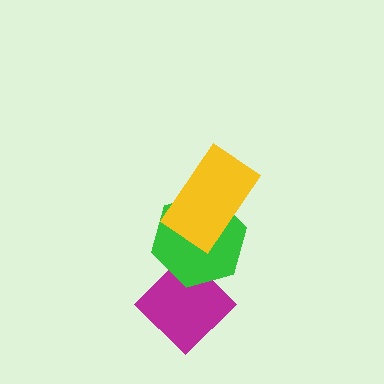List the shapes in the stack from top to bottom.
From top to bottom: the yellow rectangle, the green hexagon, the magenta diamond.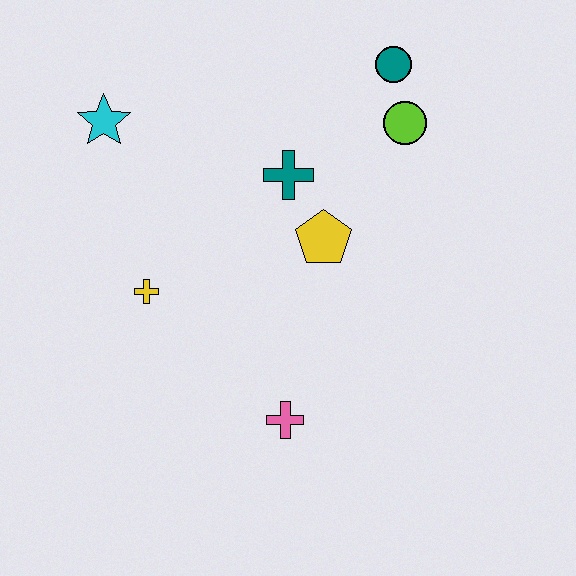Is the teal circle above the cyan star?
Yes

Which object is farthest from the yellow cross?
The teal circle is farthest from the yellow cross.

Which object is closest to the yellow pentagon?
The teal cross is closest to the yellow pentagon.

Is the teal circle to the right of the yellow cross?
Yes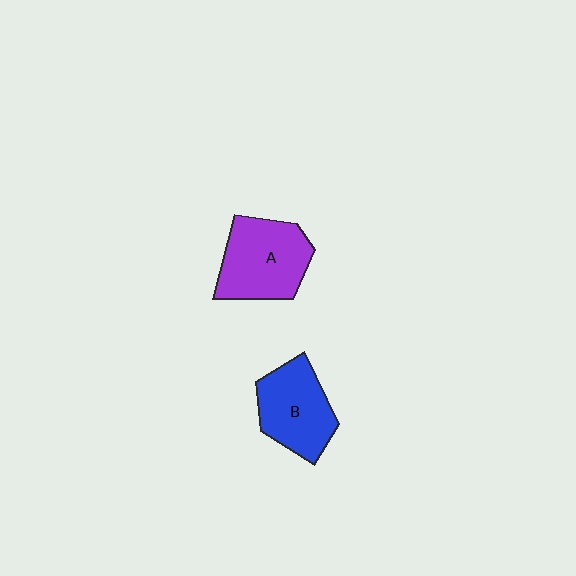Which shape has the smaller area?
Shape B (blue).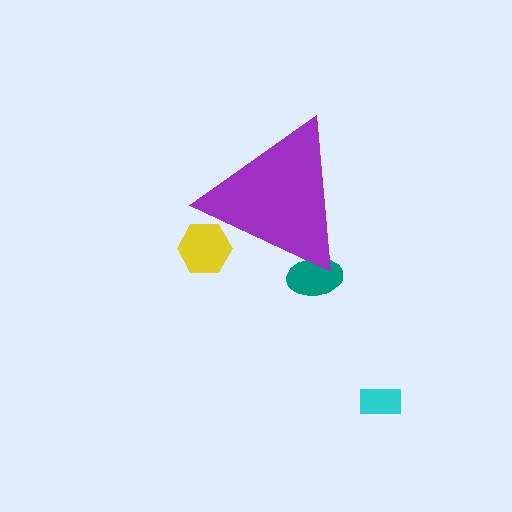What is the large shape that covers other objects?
A purple triangle.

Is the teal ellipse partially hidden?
Yes, the teal ellipse is partially hidden behind the purple triangle.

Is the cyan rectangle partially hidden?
No, the cyan rectangle is fully visible.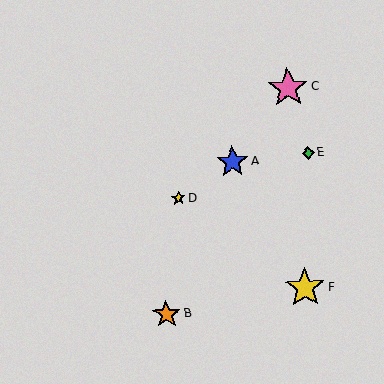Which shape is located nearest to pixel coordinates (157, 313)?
The orange star (labeled B) at (167, 314) is nearest to that location.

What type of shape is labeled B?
Shape B is an orange star.